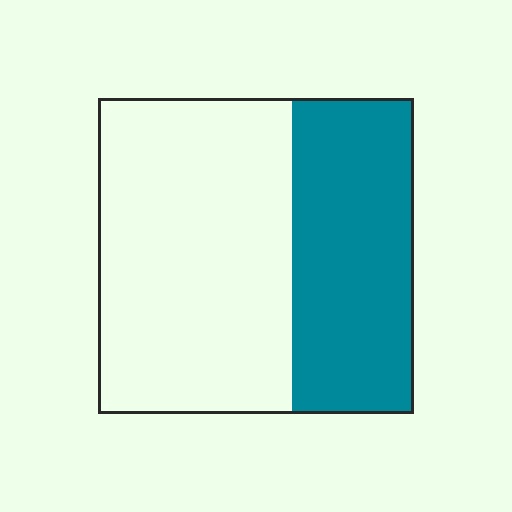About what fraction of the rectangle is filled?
About three eighths (3/8).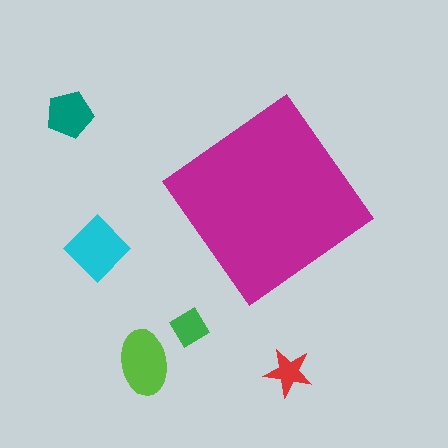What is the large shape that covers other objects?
A magenta diamond.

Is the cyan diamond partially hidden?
No, the cyan diamond is fully visible.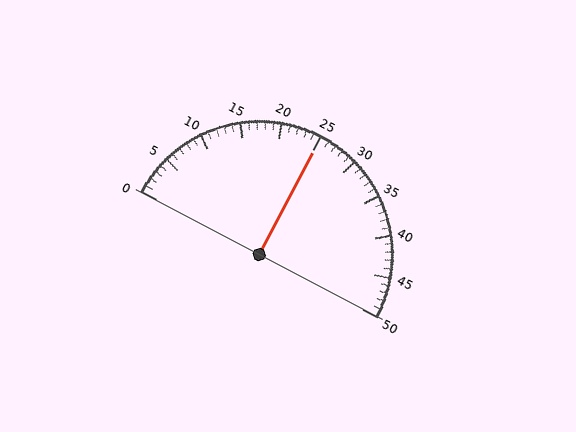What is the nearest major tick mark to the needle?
The nearest major tick mark is 25.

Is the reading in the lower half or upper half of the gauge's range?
The reading is in the upper half of the range (0 to 50).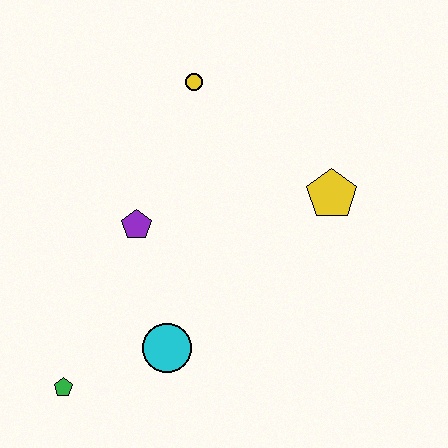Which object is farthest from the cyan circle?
The yellow circle is farthest from the cyan circle.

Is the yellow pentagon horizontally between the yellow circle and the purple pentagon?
No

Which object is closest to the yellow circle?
The purple pentagon is closest to the yellow circle.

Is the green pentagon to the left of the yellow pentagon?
Yes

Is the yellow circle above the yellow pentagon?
Yes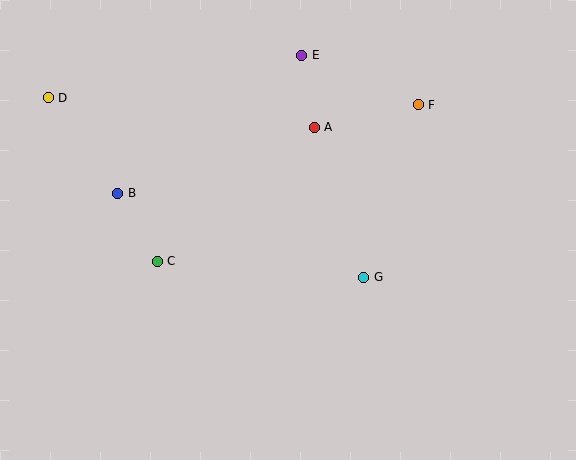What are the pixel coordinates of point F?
Point F is at (418, 105).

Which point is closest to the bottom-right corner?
Point G is closest to the bottom-right corner.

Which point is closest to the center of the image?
Point G at (364, 277) is closest to the center.